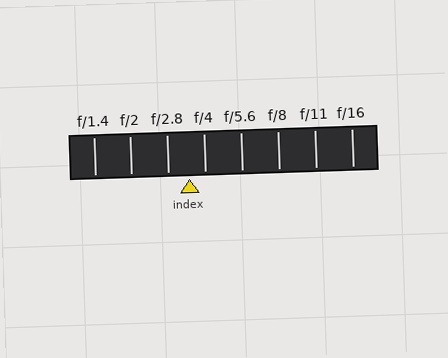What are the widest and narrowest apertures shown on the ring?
The widest aperture shown is f/1.4 and the narrowest is f/16.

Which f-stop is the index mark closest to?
The index mark is closest to f/4.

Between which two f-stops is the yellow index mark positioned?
The index mark is between f/2.8 and f/4.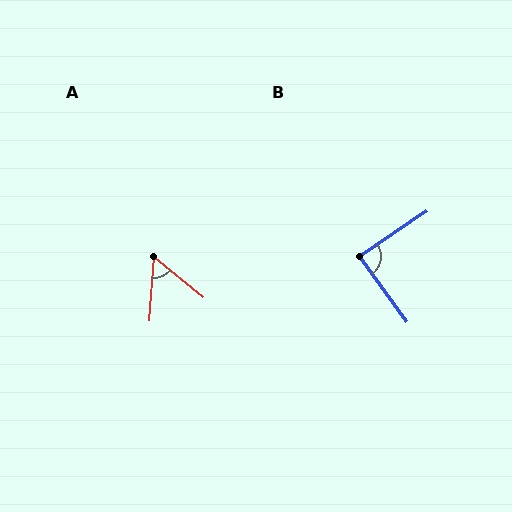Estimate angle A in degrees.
Approximately 54 degrees.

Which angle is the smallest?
A, at approximately 54 degrees.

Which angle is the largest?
B, at approximately 88 degrees.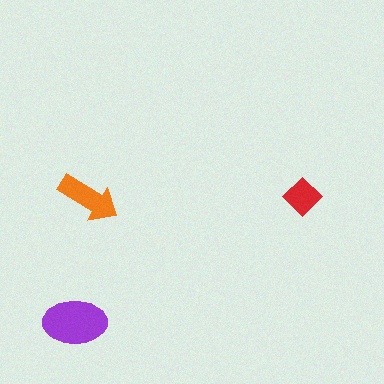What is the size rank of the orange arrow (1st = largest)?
2nd.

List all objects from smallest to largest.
The red diamond, the orange arrow, the purple ellipse.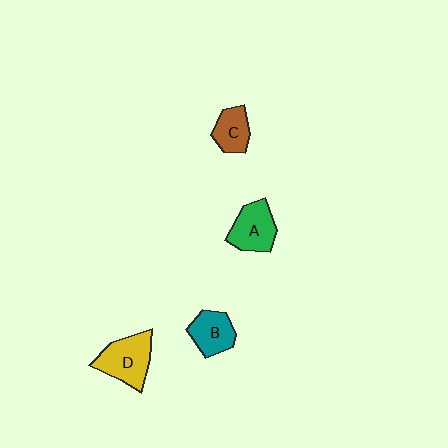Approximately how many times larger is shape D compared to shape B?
Approximately 1.4 times.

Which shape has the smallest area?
Shape C (brown).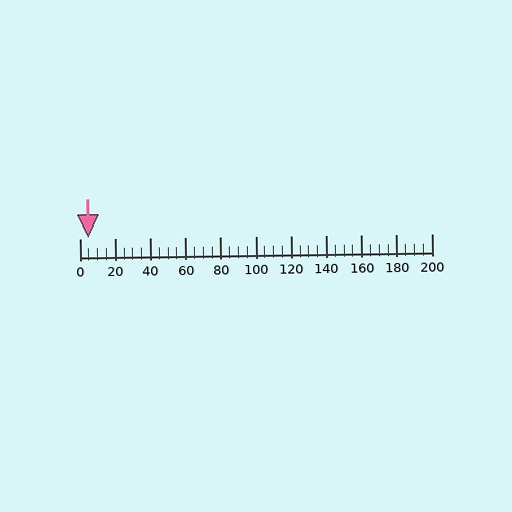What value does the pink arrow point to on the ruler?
The pink arrow points to approximately 5.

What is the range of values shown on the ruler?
The ruler shows values from 0 to 200.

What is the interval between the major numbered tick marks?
The major tick marks are spaced 20 units apart.